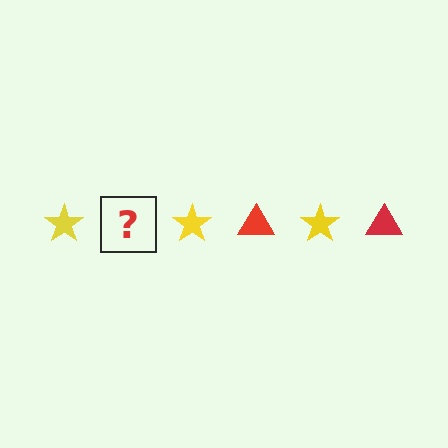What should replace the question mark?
The question mark should be replaced with a red triangle.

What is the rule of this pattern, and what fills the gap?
The rule is that the pattern alternates between yellow star and red triangle. The gap should be filled with a red triangle.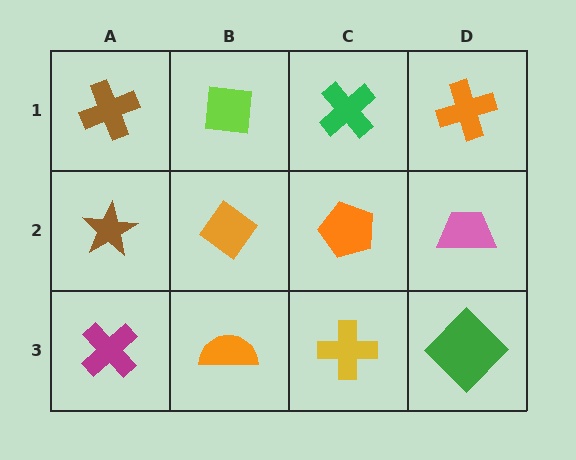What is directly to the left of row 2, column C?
An orange diamond.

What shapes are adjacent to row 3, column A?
A brown star (row 2, column A), an orange semicircle (row 3, column B).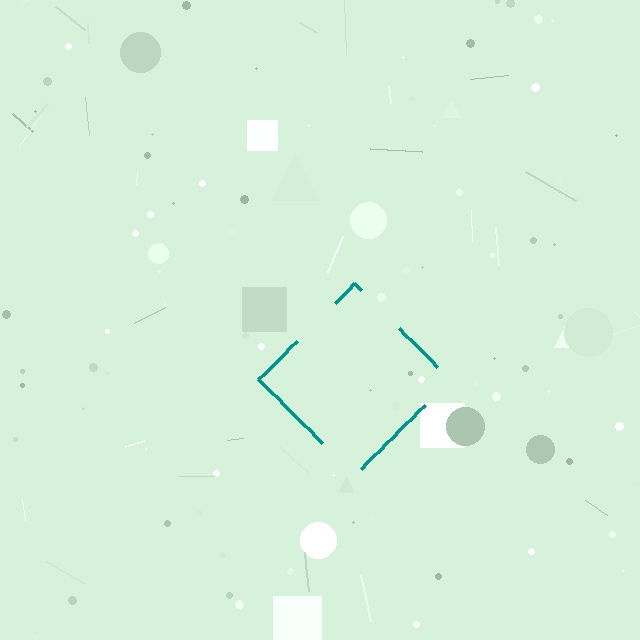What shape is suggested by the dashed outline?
The dashed outline suggests a diamond.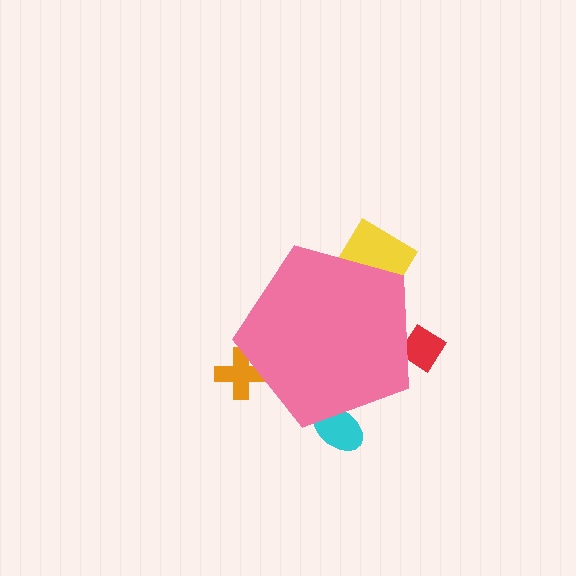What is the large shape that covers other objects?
A pink pentagon.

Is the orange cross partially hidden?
Yes, the orange cross is partially hidden behind the pink pentagon.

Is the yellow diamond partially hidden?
Yes, the yellow diamond is partially hidden behind the pink pentagon.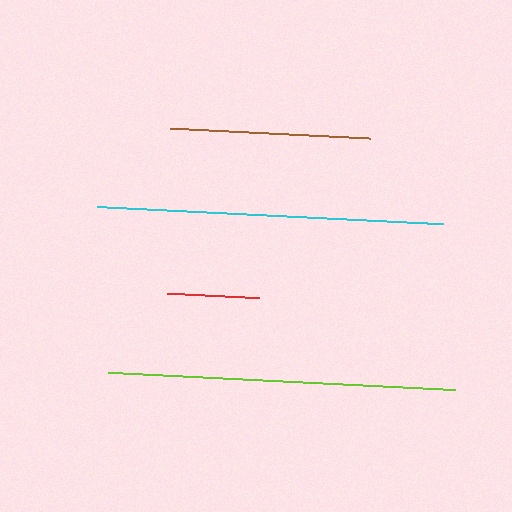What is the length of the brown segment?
The brown segment is approximately 200 pixels long.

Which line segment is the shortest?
The red line is the shortest at approximately 92 pixels.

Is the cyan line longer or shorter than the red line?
The cyan line is longer than the red line.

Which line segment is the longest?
The lime line is the longest at approximately 347 pixels.